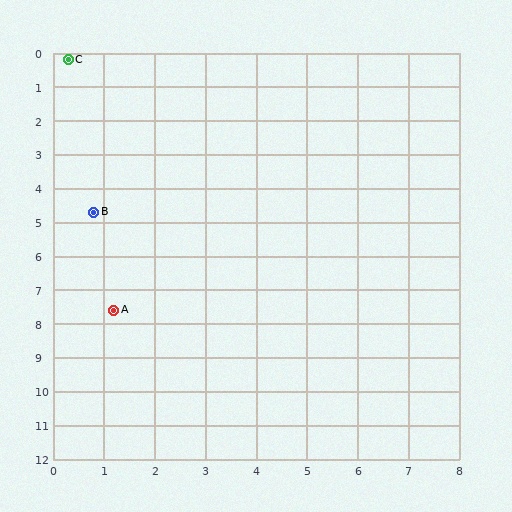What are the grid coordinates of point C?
Point C is at approximately (0.3, 0.2).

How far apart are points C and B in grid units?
Points C and B are about 4.5 grid units apart.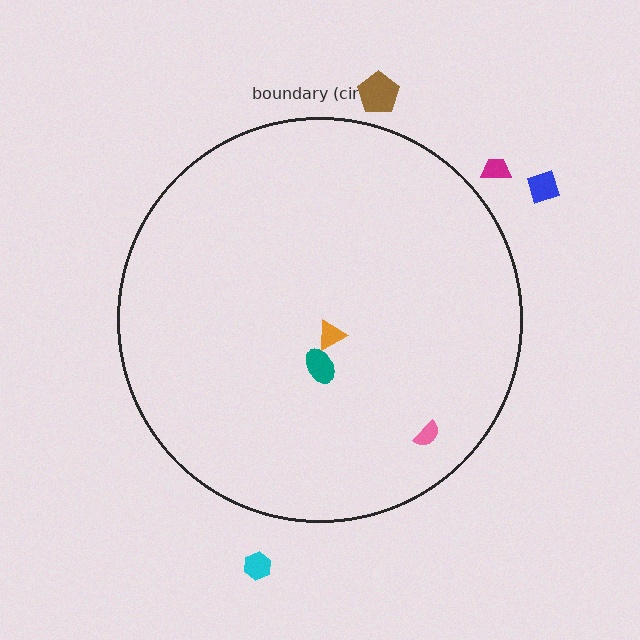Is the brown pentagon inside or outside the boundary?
Outside.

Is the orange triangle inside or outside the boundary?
Inside.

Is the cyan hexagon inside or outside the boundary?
Outside.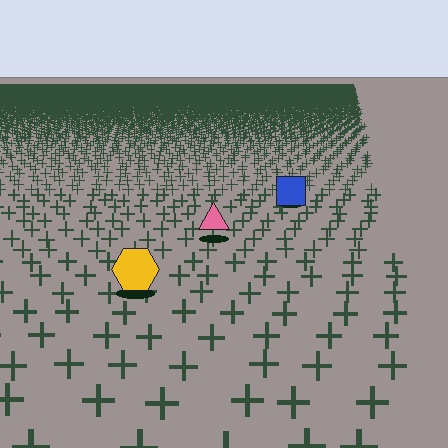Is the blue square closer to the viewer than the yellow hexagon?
No. The yellow hexagon is closer — you can tell from the texture gradient: the ground texture is coarser near it.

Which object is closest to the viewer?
The yellow hexagon is closest. The texture marks near it are larger and more spread out.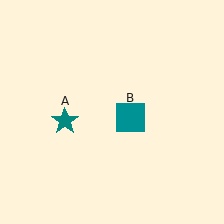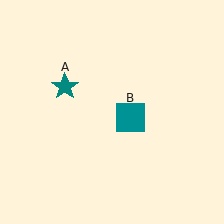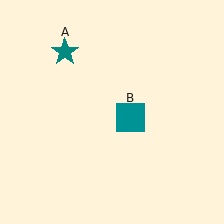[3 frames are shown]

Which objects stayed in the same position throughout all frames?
Teal square (object B) remained stationary.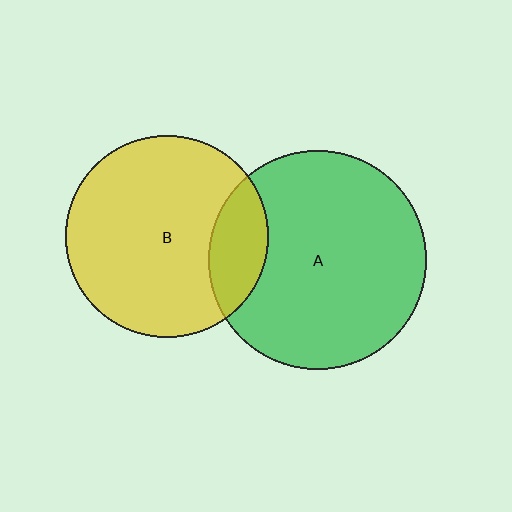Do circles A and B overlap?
Yes.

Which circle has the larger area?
Circle A (green).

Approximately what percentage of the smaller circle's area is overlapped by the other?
Approximately 20%.